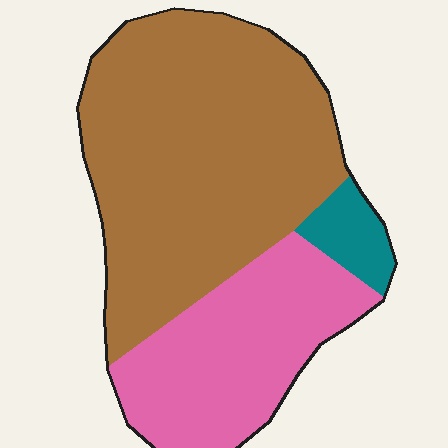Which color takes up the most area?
Brown, at roughly 60%.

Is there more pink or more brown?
Brown.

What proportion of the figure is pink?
Pink takes up about one third (1/3) of the figure.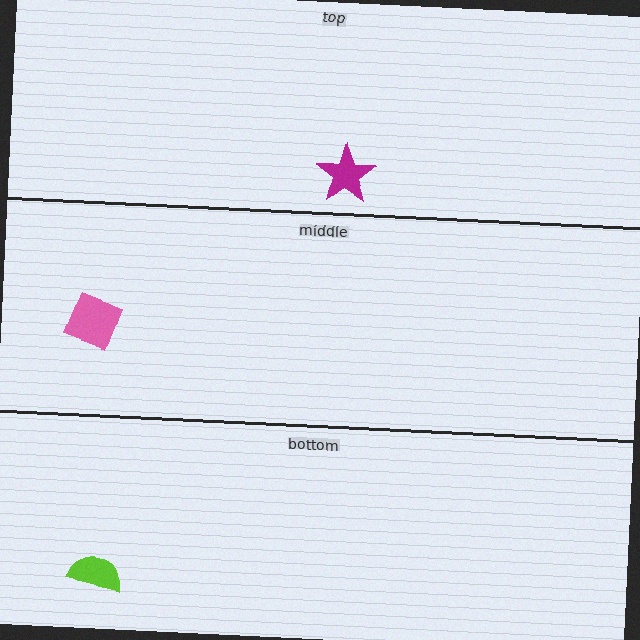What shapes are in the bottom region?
The lime semicircle.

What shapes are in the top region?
The magenta star.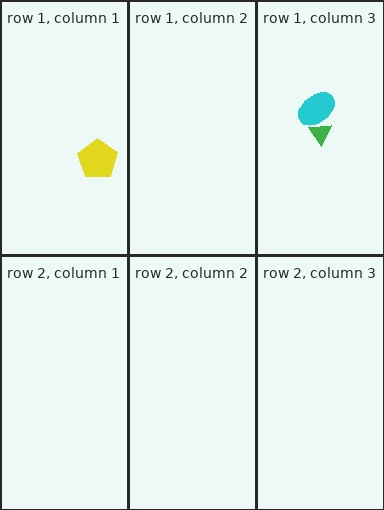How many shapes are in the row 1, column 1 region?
1.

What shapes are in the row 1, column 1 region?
The yellow pentagon.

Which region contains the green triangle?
The row 1, column 3 region.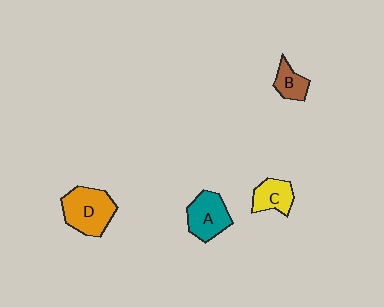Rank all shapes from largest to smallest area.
From largest to smallest: D (orange), A (teal), C (yellow), B (brown).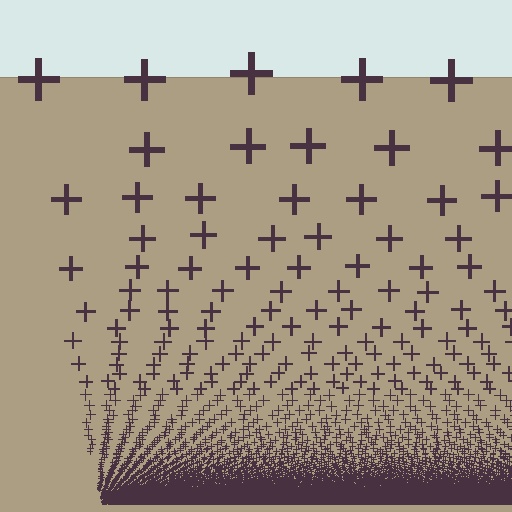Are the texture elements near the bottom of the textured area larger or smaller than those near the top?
Smaller. The gradient is inverted — elements near the bottom are smaller and denser.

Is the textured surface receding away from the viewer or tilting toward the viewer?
The surface appears to tilt toward the viewer. Texture elements get larger and sparser toward the top.